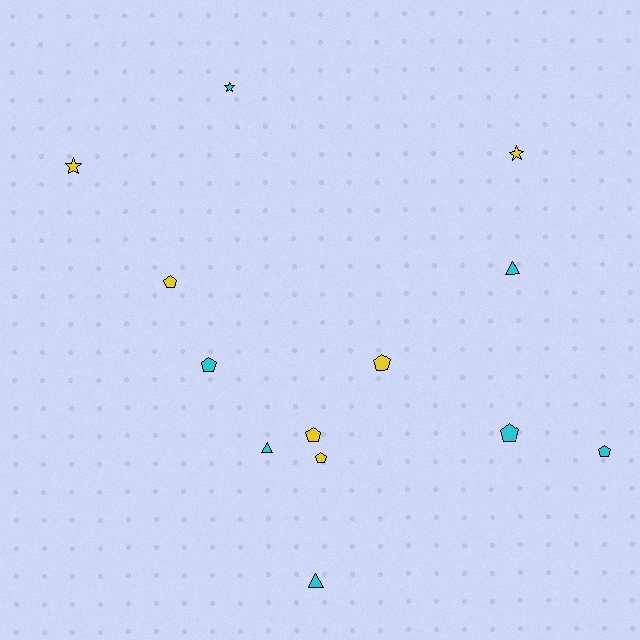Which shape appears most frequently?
Pentagon, with 7 objects.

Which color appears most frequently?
Cyan, with 7 objects.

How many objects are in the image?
There are 13 objects.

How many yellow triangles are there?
There are no yellow triangles.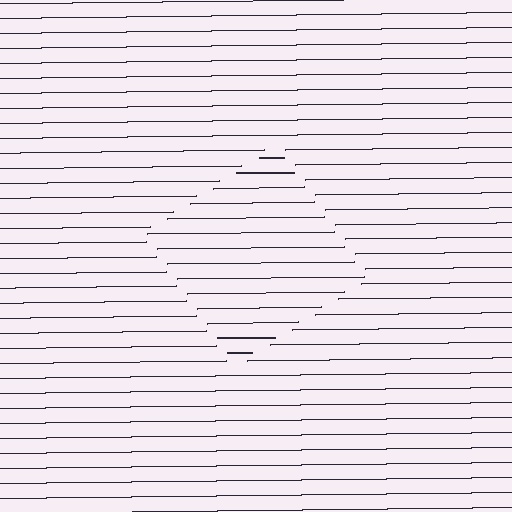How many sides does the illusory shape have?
4 sides — the line-ends trace a square.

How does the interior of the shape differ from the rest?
The interior of the shape contains the same grating, shifted by half a period — the contour is defined by the phase discontinuity where line-ends from the inner and outer gratings abut.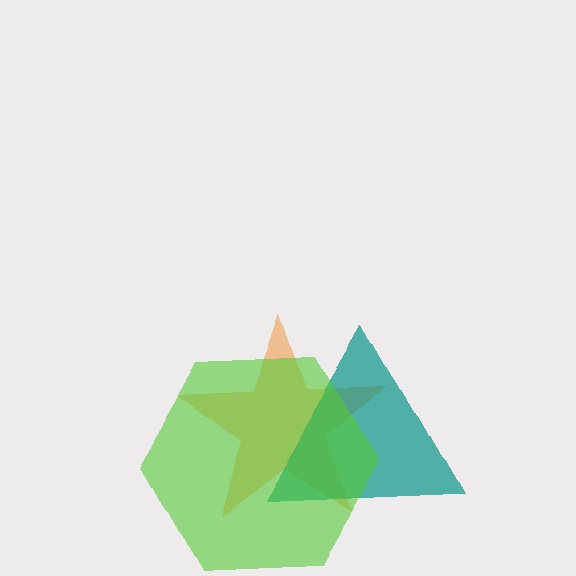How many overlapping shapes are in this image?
There are 3 overlapping shapes in the image.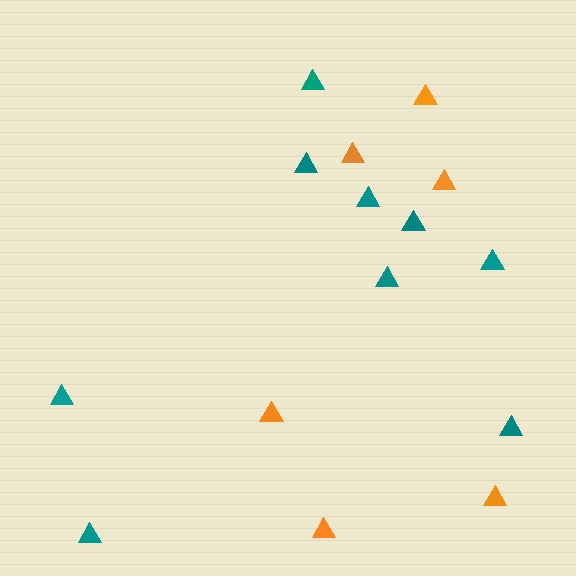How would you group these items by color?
There are 2 groups: one group of teal triangles (9) and one group of orange triangles (6).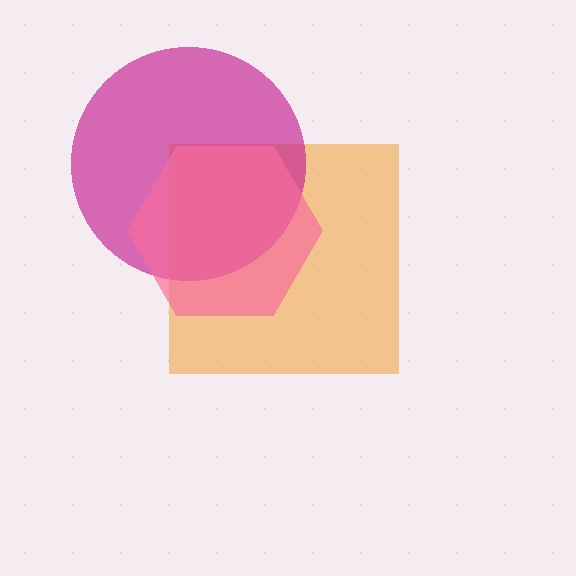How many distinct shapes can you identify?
There are 3 distinct shapes: an orange square, a magenta circle, a pink hexagon.